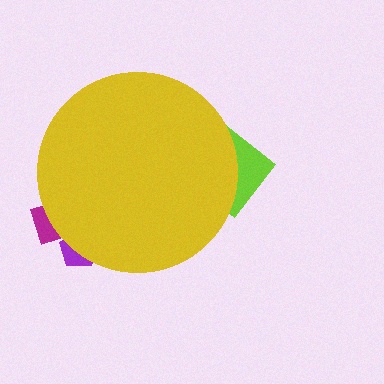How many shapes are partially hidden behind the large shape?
3 shapes are partially hidden.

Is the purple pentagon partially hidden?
Yes, the purple pentagon is partially hidden behind the yellow circle.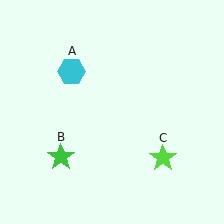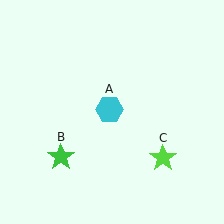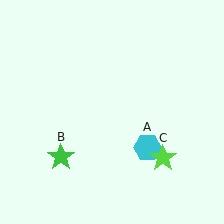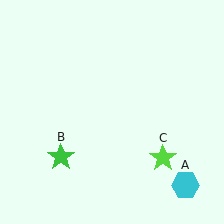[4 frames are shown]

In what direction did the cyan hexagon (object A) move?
The cyan hexagon (object A) moved down and to the right.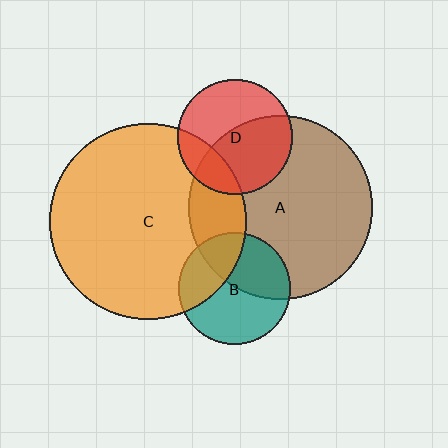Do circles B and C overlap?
Yes.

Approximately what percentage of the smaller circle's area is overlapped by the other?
Approximately 30%.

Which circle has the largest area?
Circle C (orange).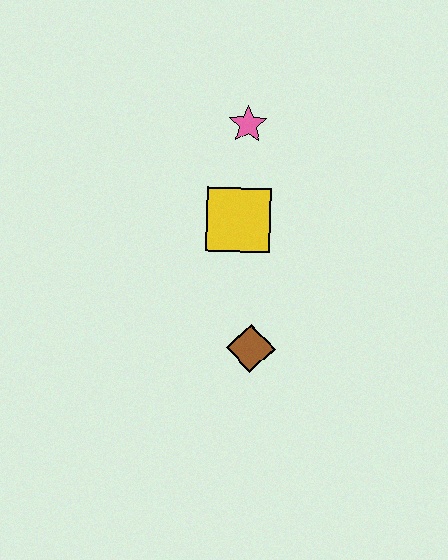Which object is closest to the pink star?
The yellow square is closest to the pink star.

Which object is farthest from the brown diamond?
The pink star is farthest from the brown diamond.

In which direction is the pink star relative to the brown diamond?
The pink star is above the brown diamond.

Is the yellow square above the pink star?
No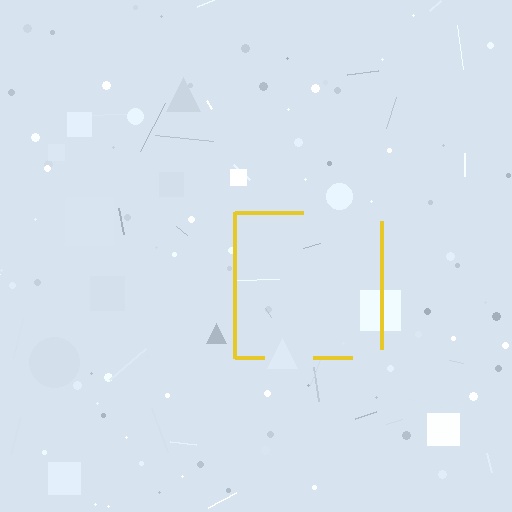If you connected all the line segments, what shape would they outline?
They would outline a square.